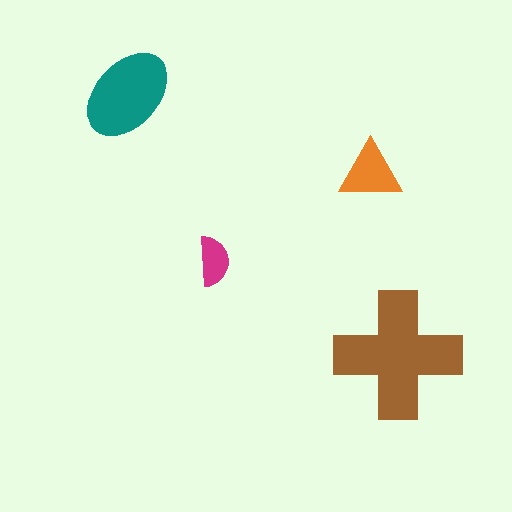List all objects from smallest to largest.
The magenta semicircle, the orange triangle, the teal ellipse, the brown cross.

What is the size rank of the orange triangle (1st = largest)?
3rd.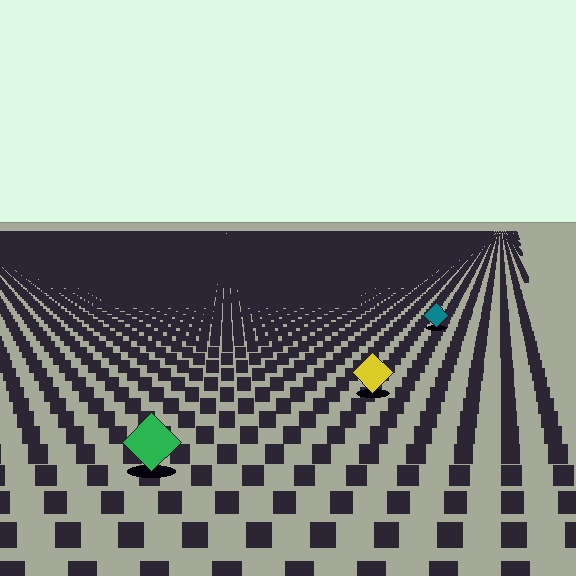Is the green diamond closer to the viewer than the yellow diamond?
Yes. The green diamond is closer — you can tell from the texture gradient: the ground texture is coarser near it.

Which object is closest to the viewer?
The green diamond is closest. The texture marks near it are larger and more spread out.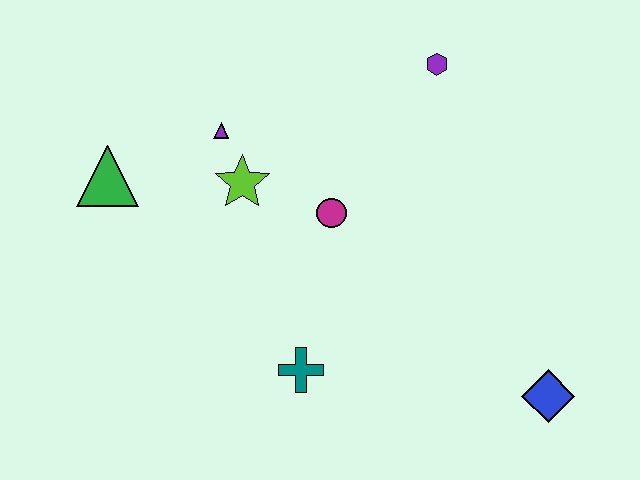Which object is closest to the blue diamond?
The teal cross is closest to the blue diamond.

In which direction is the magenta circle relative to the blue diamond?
The magenta circle is to the left of the blue diamond.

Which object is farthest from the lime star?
The blue diamond is farthest from the lime star.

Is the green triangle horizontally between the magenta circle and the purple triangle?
No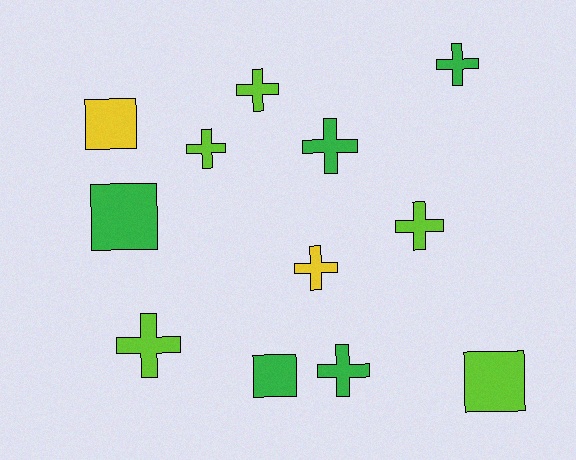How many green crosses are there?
There are 3 green crosses.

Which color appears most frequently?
Lime, with 5 objects.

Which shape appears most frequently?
Cross, with 8 objects.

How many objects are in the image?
There are 12 objects.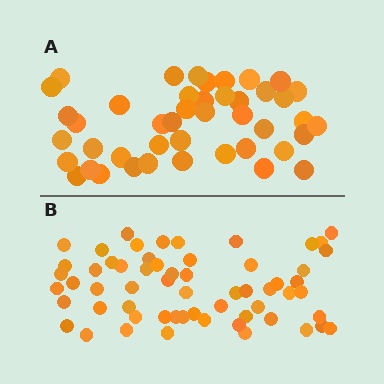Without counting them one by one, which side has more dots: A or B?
Region B (the bottom region) has more dots.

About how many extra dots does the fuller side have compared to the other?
Region B has approximately 15 more dots than region A.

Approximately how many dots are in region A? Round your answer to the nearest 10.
About 40 dots. (The exact count is 44, which rounds to 40.)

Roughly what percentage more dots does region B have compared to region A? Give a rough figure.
About 35% more.